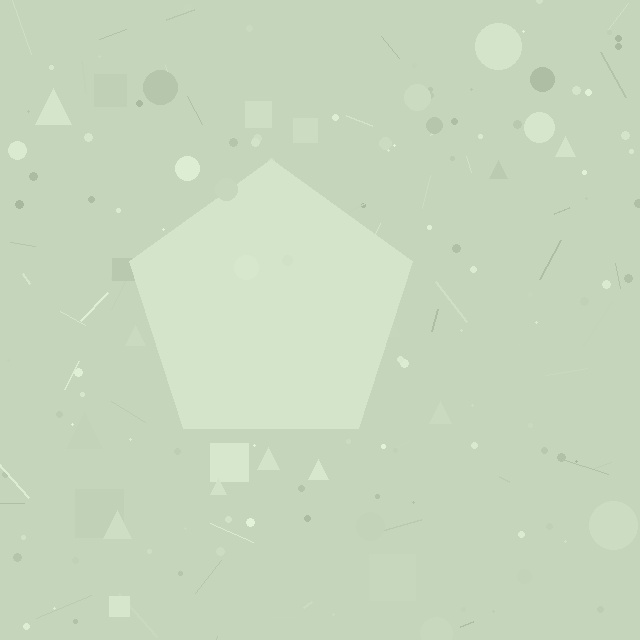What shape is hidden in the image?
A pentagon is hidden in the image.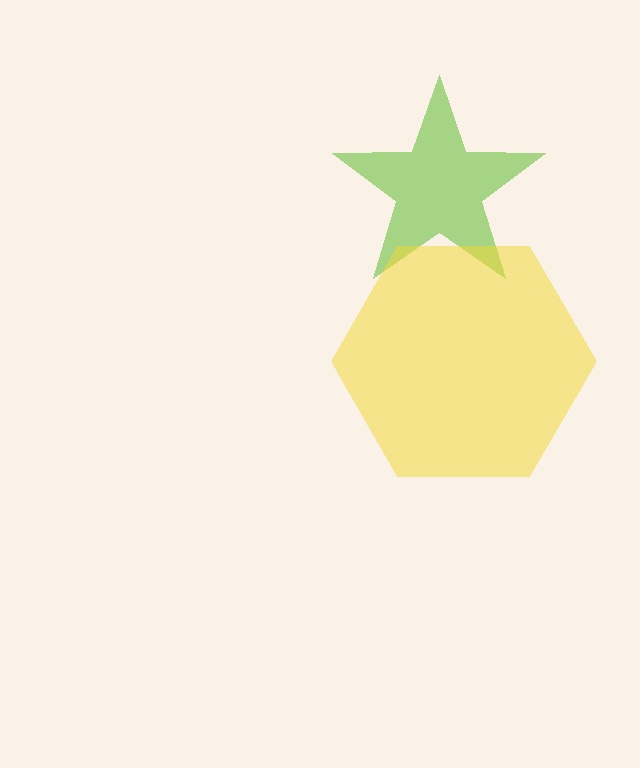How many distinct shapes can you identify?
There are 2 distinct shapes: a lime star, a yellow hexagon.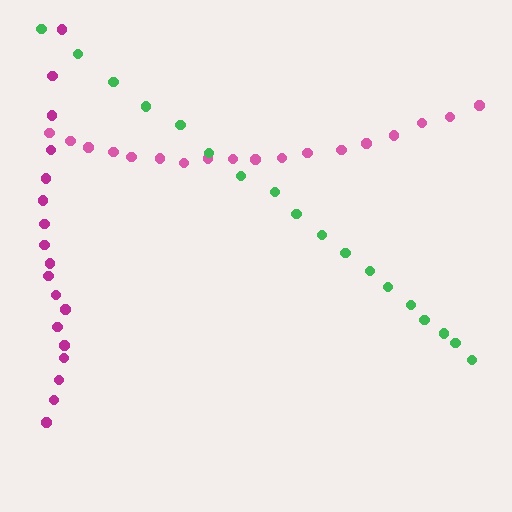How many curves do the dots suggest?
There are 3 distinct paths.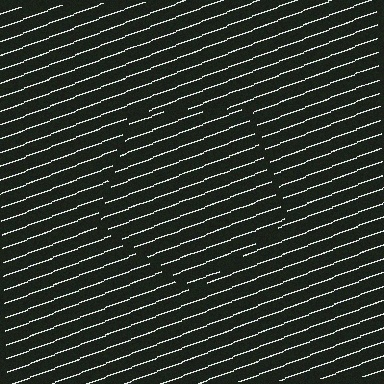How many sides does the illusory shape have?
5 sides — the line-ends trace a pentagon.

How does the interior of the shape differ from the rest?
The interior of the shape contains the same grating, shifted by half a period — the contour is defined by the phase discontinuity where line-ends from the inner and outer gratings abut.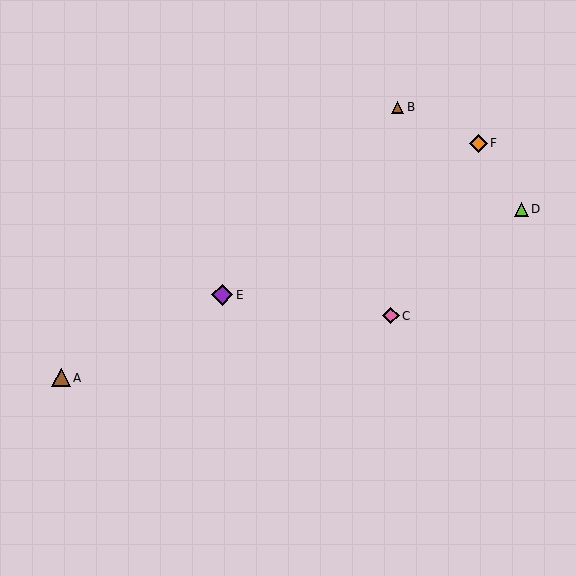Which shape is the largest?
The purple diamond (labeled E) is the largest.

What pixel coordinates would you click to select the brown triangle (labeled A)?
Click at (61, 378) to select the brown triangle A.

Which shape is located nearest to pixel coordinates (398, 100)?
The brown triangle (labeled B) at (397, 107) is nearest to that location.